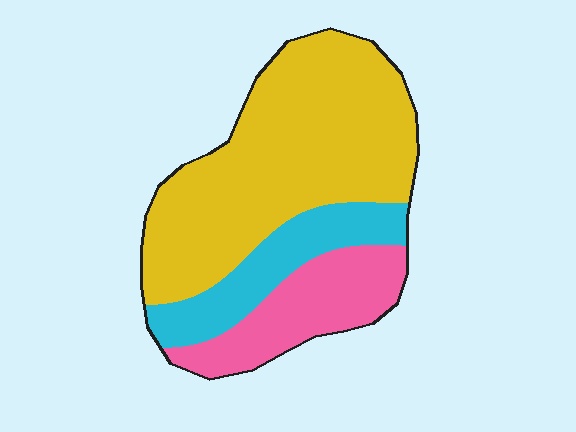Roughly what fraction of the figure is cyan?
Cyan covers 19% of the figure.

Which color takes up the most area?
Yellow, at roughly 60%.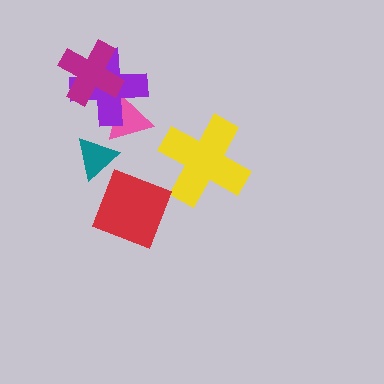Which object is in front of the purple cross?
The magenta cross is in front of the purple cross.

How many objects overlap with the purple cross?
2 objects overlap with the purple cross.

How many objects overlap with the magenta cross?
1 object overlaps with the magenta cross.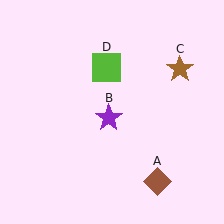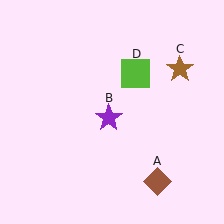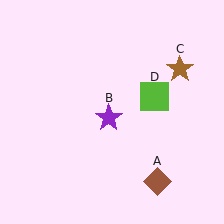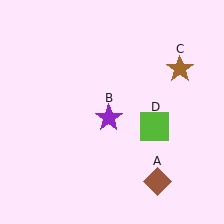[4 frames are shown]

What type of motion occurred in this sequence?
The lime square (object D) rotated clockwise around the center of the scene.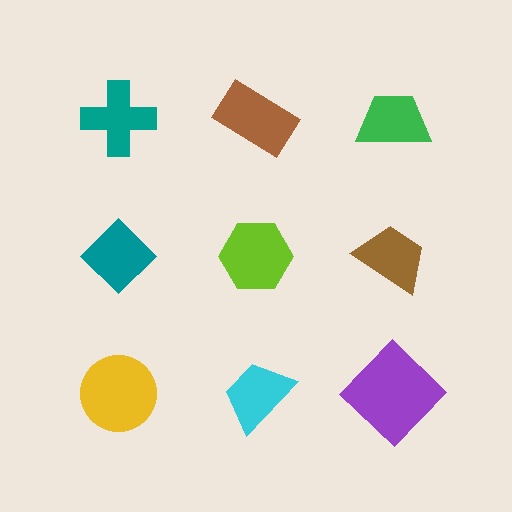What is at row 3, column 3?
A purple diamond.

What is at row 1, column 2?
A brown rectangle.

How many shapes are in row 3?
3 shapes.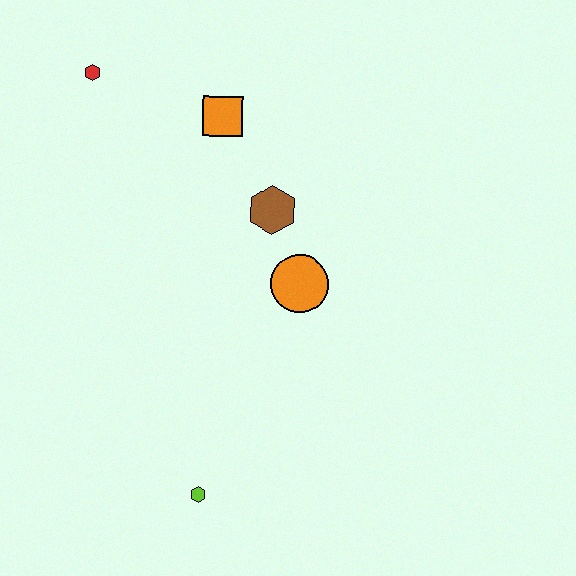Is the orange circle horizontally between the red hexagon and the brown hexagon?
No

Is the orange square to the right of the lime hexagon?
Yes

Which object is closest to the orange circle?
The brown hexagon is closest to the orange circle.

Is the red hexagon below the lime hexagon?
No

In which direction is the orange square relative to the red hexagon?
The orange square is to the right of the red hexagon.